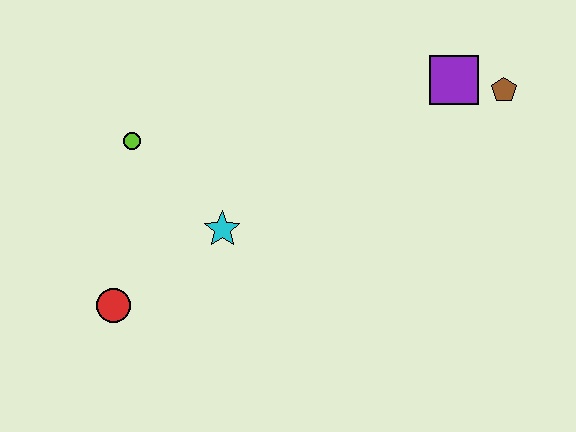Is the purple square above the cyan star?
Yes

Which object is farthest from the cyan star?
The brown pentagon is farthest from the cyan star.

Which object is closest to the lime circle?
The cyan star is closest to the lime circle.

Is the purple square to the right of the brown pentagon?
No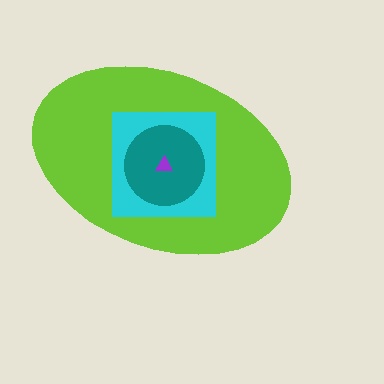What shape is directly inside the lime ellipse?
The cyan square.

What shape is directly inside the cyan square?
The teal circle.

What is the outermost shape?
The lime ellipse.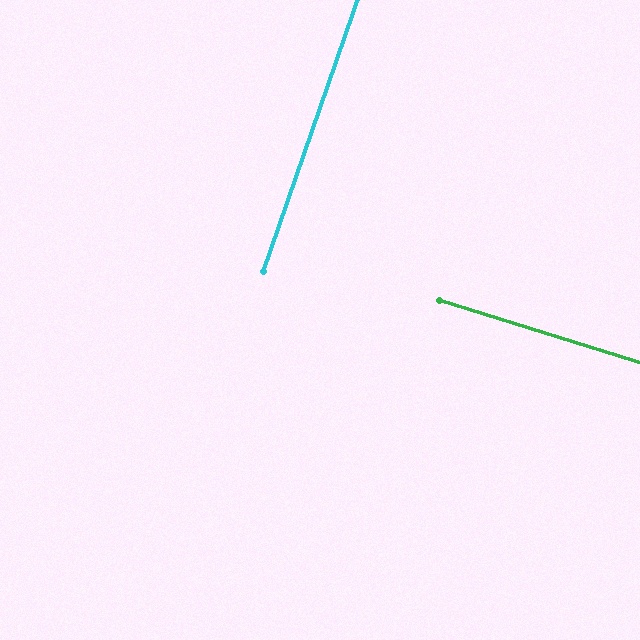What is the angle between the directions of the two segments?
Approximately 88 degrees.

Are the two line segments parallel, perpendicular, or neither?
Perpendicular — they meet at approximately 88°.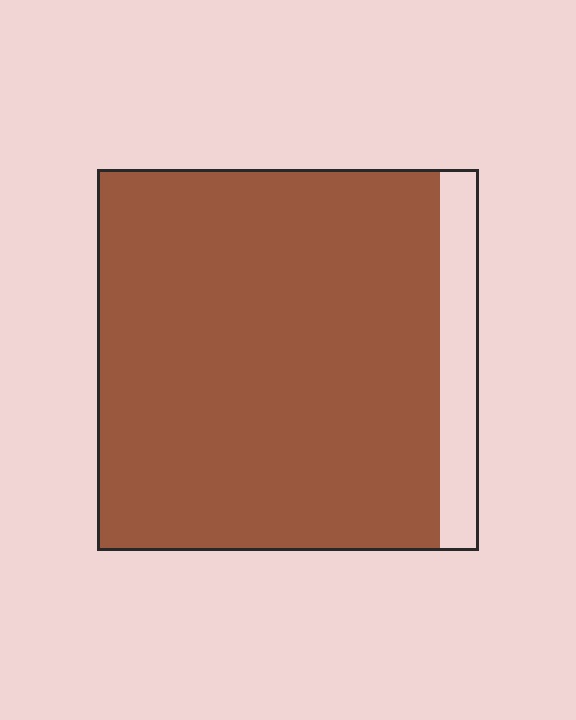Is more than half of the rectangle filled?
Yes.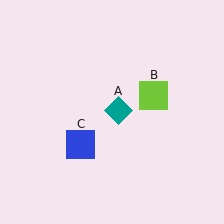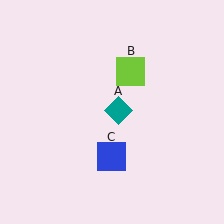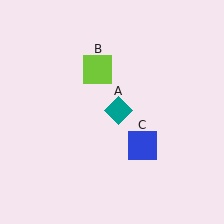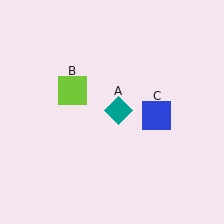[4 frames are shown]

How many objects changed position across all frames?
2 objects changed position: lime square (object B), blue square (object C).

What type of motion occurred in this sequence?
The lime square (object B), blue square (object C) rotated counterclockwise around the center of the scene.